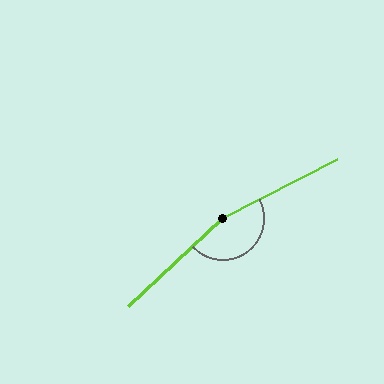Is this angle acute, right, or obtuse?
It is obtuse.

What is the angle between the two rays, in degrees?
Approximately 164 degrees.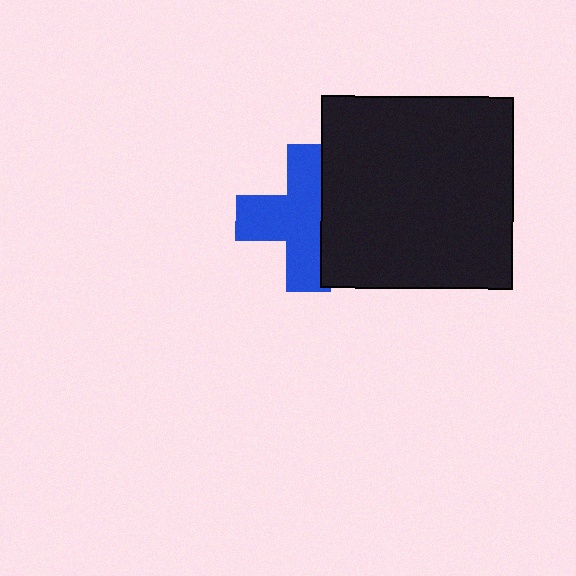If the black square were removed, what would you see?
You would see the complete blue cross.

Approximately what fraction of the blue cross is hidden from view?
Roughly 36% of the blue cross is hidden behind the black square.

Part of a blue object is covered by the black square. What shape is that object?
It is a cross.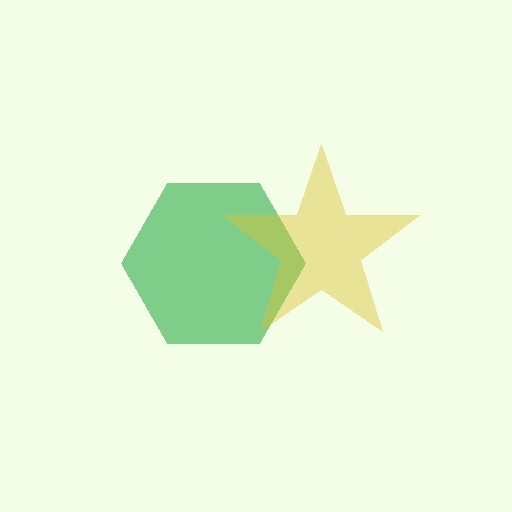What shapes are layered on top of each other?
The layered shapes are: a green hexagon, a yellow star.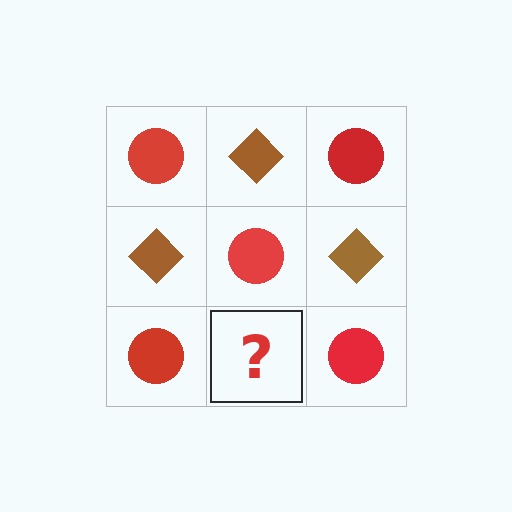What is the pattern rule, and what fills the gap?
The rule is that it alternates red circle and brown diamond in a checkerboard pattern. The gap should be filled with a brown diamond.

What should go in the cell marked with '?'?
The missing cell should contain a brown diamond.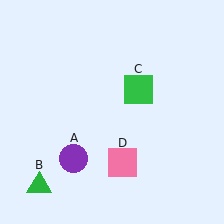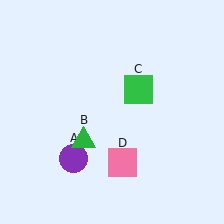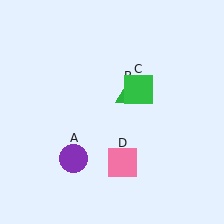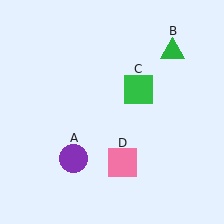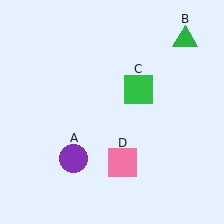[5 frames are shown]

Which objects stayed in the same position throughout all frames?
Purple circle (object A) and green square (object C) and pink square (object D) remained stationary.